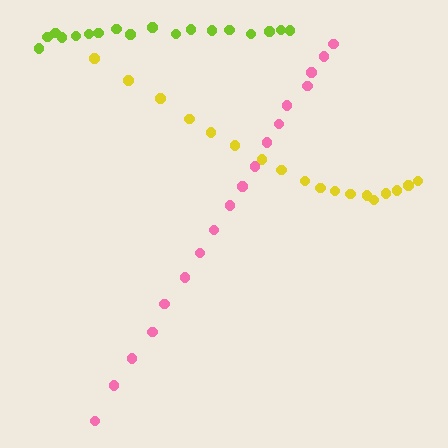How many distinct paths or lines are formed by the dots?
There are 3 distinct paths.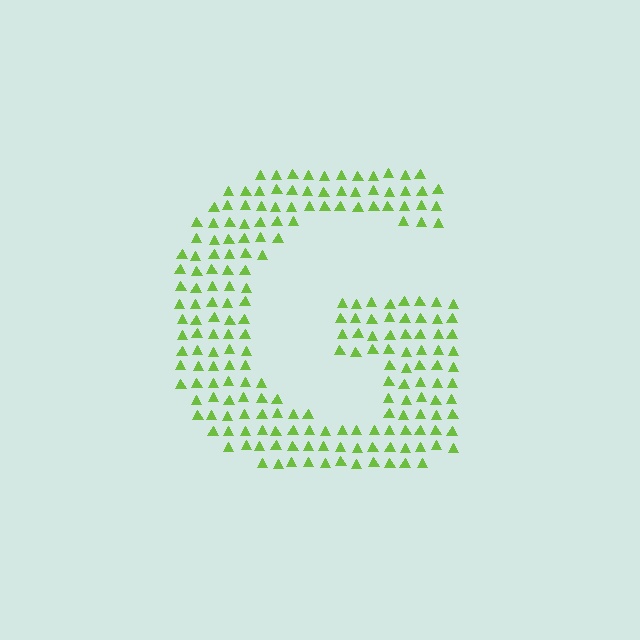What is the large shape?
The large shape is the letter G.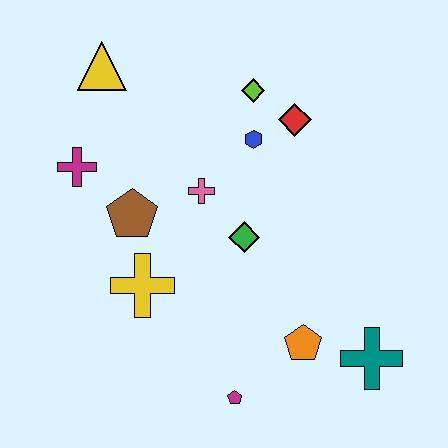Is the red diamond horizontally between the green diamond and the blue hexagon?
No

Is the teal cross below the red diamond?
Yes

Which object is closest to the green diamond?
The pink cross is closest to the green diamond.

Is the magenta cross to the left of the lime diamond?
Yes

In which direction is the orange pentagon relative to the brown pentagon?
The orange pentagon is to the right of the brown pentagon.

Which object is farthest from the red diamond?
The magenta pentagon is farthest from the red diamond.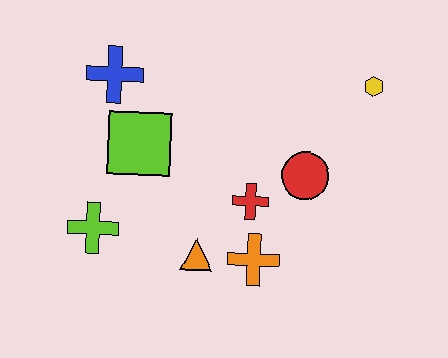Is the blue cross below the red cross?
No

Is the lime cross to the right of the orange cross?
No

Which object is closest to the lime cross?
The lime square is closest to the lime cross.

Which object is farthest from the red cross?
The blue cross is farthest from the red cross.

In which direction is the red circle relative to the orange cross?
The red circle is above the orange cross.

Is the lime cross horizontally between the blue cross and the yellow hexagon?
No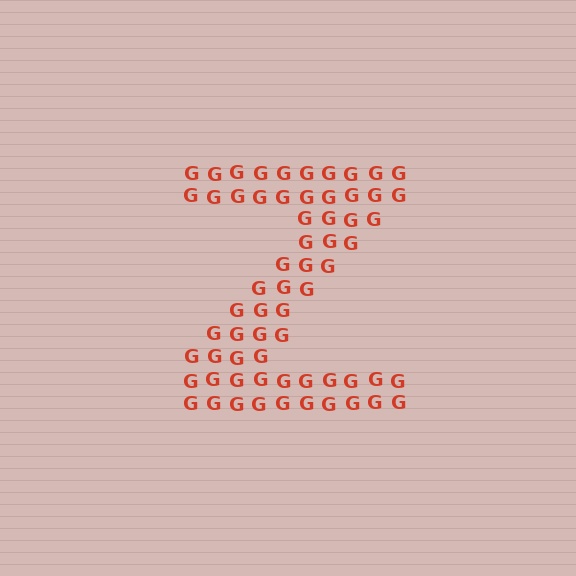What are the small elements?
The small elements are letter G's.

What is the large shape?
The large shape is the letter Z.